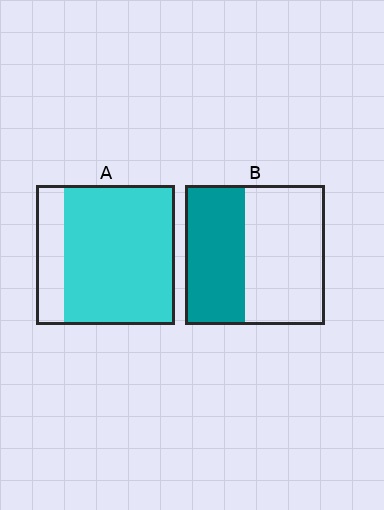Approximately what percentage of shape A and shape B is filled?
A is approximately 80% and B is approximately 45%.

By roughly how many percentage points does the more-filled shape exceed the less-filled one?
By roughly 35 percentage points (A over B).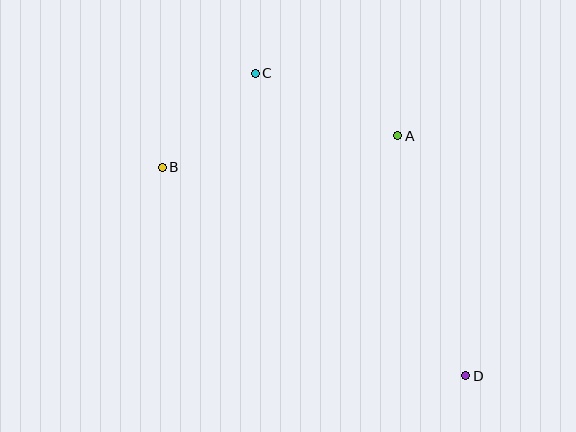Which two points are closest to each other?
Points B and C are closest to each other.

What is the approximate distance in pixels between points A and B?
The distance between A and B is approximately 238 pixels.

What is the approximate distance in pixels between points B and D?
The distance between B and D is approximately 368 pixels.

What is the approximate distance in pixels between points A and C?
The distance between A and C is approximately 155 pixels.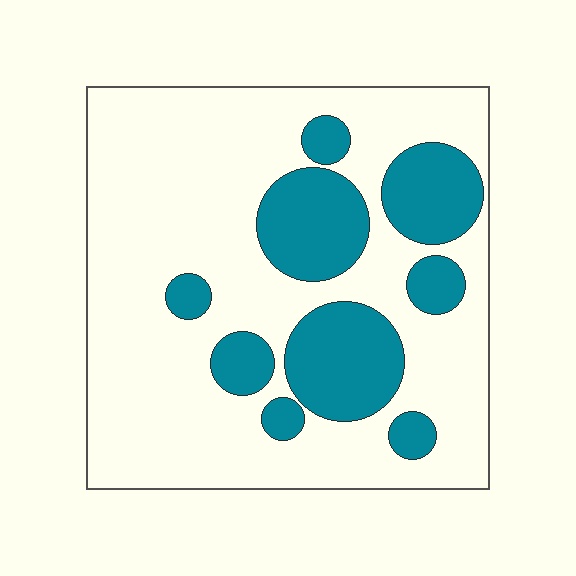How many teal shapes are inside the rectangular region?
9.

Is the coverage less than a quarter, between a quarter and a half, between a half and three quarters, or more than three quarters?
Between a quarter and a half.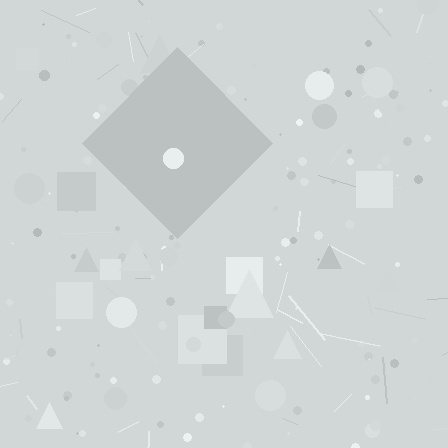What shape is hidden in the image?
A diamond is hidden in the image.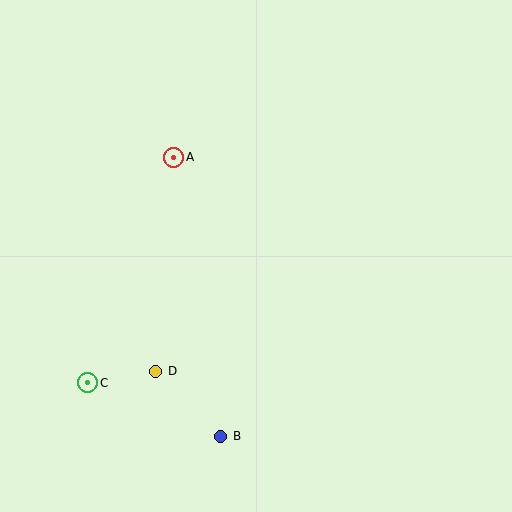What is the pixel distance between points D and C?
The distance between D and C is 69 pixels.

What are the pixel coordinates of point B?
Point B is at (221, 436).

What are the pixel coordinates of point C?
Point C is at (88, 383).